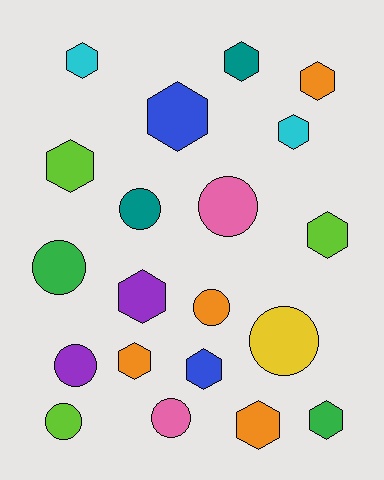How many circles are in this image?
There are 8 circles.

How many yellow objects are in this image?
There is 1 yellow object.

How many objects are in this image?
There are 20 objects.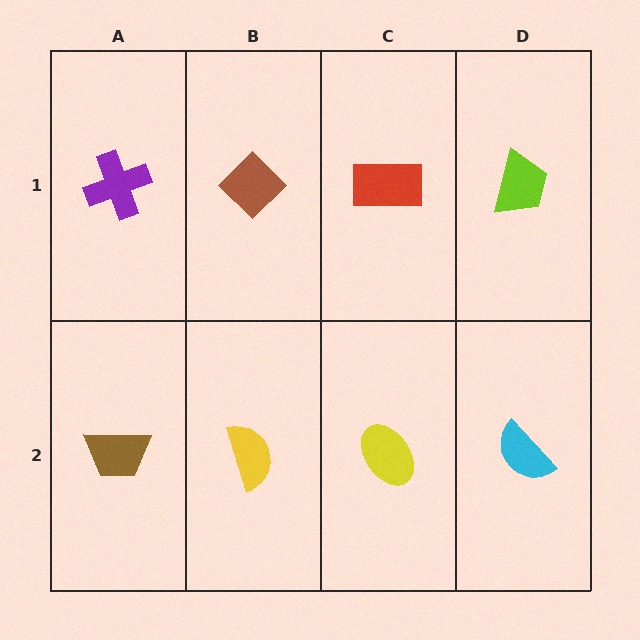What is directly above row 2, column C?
A red rectangle.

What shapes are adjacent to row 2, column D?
A lime trapezoid (row 1, column D), a yellow ellipse (row 2, column C).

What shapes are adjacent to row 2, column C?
A red rectangle (row 1, column C), a yellow semicircle (row 2, column B), a cyan semicircle (row 2, column D).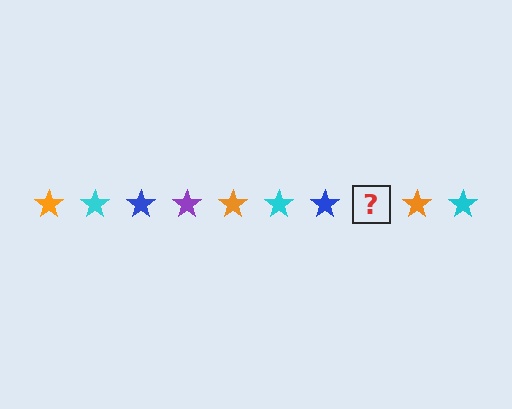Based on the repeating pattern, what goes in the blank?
The blank should be a purple star.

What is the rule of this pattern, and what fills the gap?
The rule is that the pattern cycles through orange, cyan, blue, purple stars. The gap should be filled with a purple star.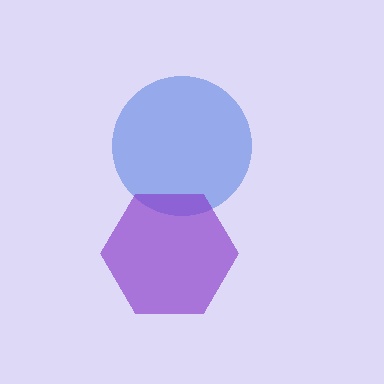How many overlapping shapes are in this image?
There are 2 overlapping shapes in the image.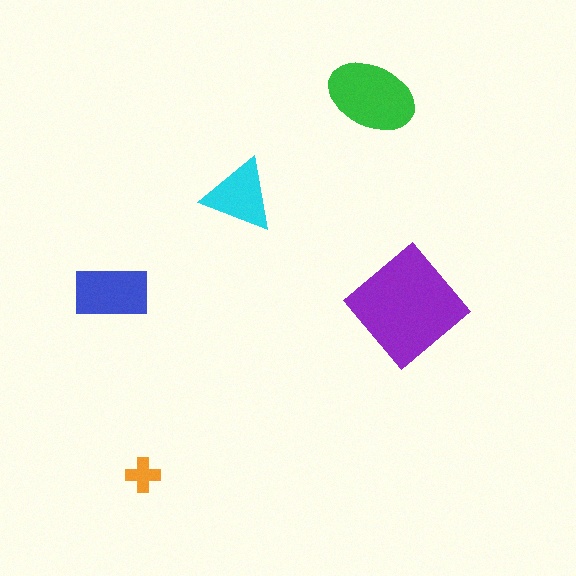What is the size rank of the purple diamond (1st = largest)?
1st.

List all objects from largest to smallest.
The purple diamond, the green ellipse, the blue rectangle, the cyan triangle, the orange cross.